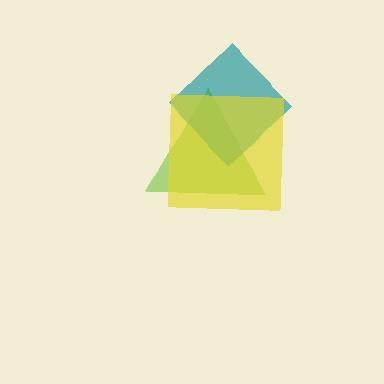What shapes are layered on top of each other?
The layered shapes are: a lime triangle, a teal diamond, a yellow square.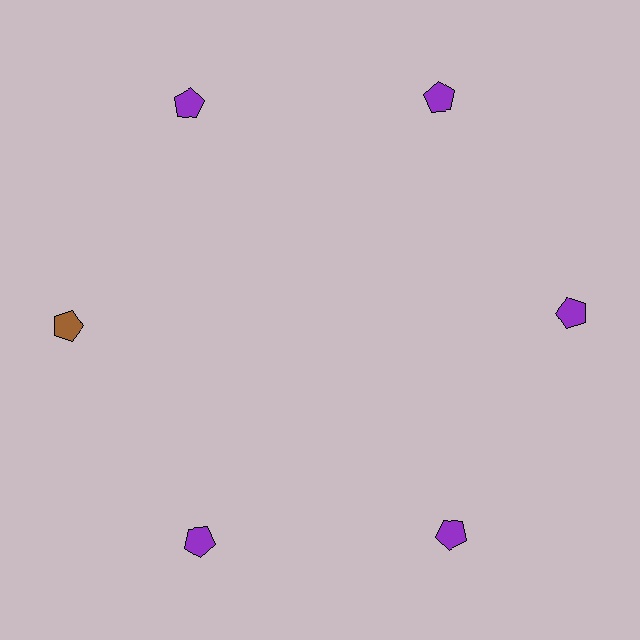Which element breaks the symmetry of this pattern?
The brown pentagon at roughly the 9 o'clock position breaks the symmetry. All other shapes are purple pentagons.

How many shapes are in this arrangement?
There are 6 shapes arranged in a ring pattern.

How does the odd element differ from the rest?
It has a different color: brown instead of purple.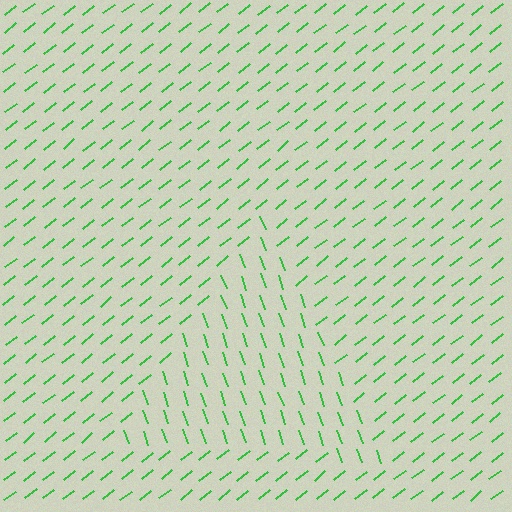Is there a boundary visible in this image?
Yes, there is a texture boundary formed by a change in line orientation.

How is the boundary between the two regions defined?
The boundary is defined purely by a change in line orientation (approximately 71 degrees difference). All lines are the same color and thickness.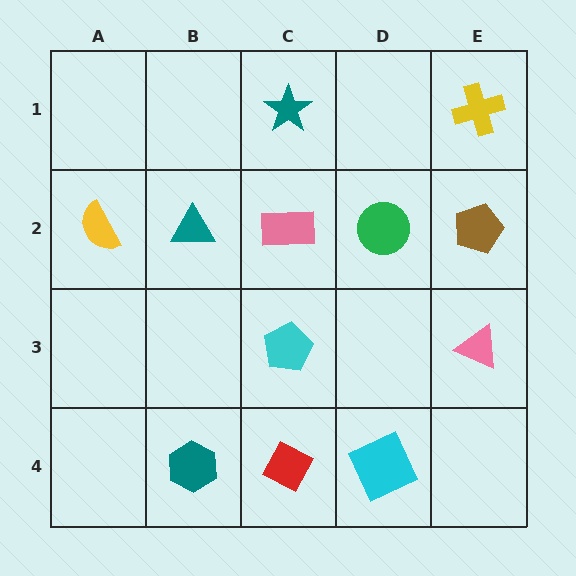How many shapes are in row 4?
3 shapes.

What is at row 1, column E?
A yellow cross.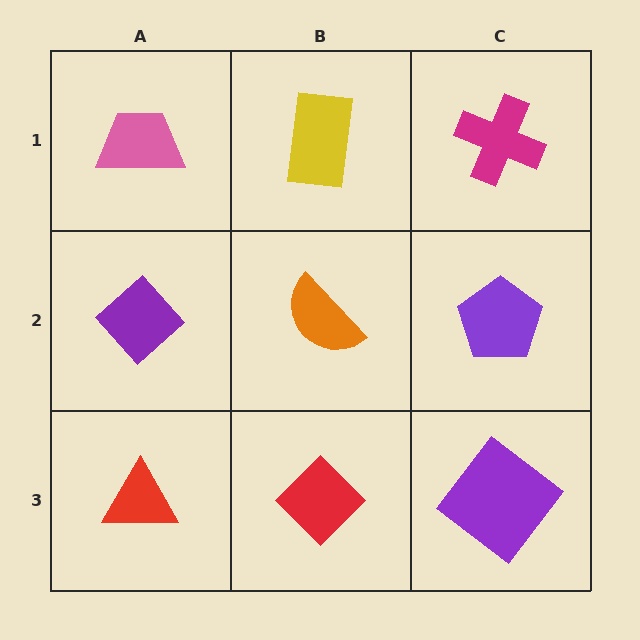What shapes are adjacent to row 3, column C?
A purple pentagon (row 2, column C), a red diamond (row 3, column B).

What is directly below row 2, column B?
A red diamond.